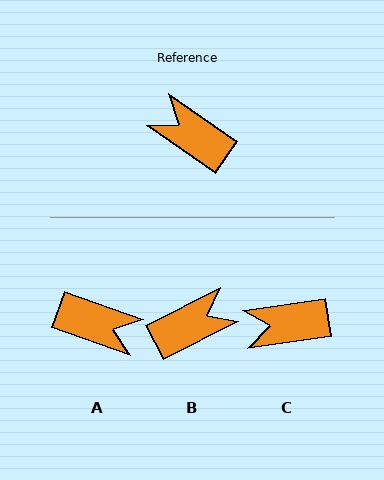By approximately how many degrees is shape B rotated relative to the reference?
Approximately 118 degrees clockwise.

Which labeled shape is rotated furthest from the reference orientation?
A, about 165 degrees away.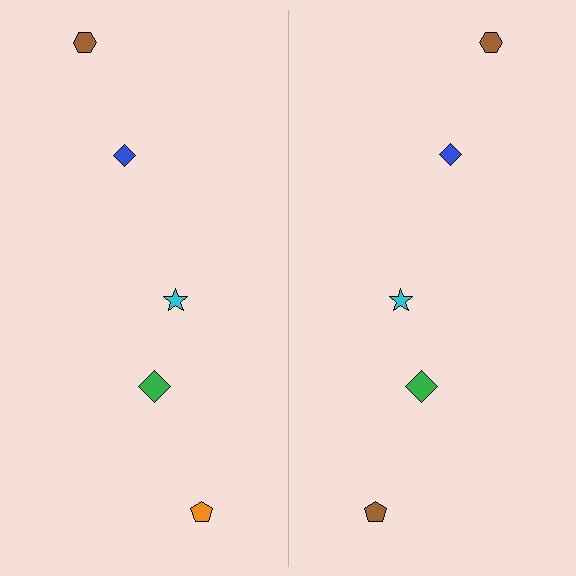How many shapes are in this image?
There are 10 shapes in this image.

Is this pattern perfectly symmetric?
No, the pattern is not perfectly symmetric. The brown pentagon on the right side breaks the symmetry — its mirror counterpart is orange.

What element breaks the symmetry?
The brown pentagon on the right side breaks the symmetry — its mirror counterpart is orange.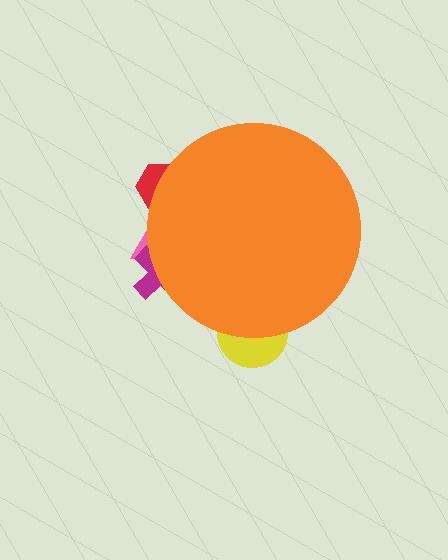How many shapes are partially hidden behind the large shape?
4 shapes are partially hidden.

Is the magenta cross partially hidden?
Yes, the magenta cross is partially hidden behind the orange circle.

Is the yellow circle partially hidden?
Yes, the yellow circle is partially hidden behind the orange circle.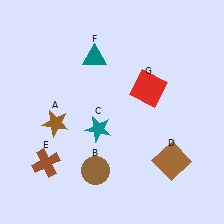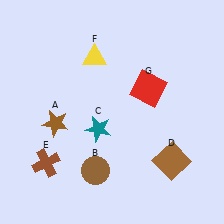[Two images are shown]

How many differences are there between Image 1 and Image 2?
There is 1 difference between the two images.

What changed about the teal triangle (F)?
In Image 1, F is teal. In Image 2, it changed to yellow.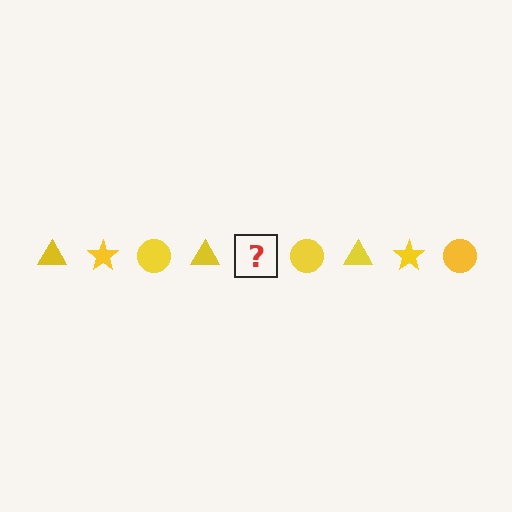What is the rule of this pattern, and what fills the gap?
The rule is that the pattern cycles through triangle, star, circle shapes in yellow. The gap should be filled with a yellow star.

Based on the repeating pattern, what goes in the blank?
The blank should be a yellow star.